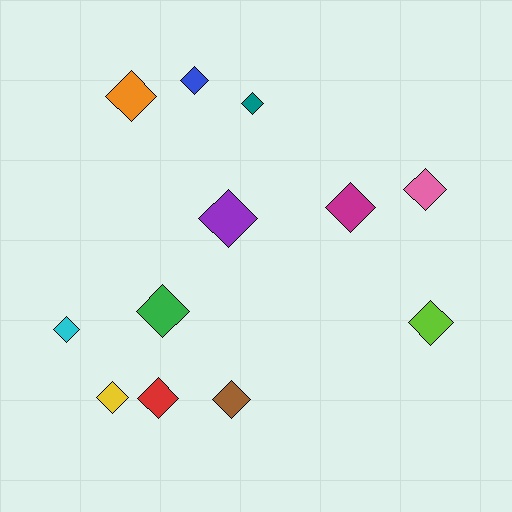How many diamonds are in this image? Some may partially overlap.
There are 12 diamonds.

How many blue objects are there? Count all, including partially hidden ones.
There is 1 blue object.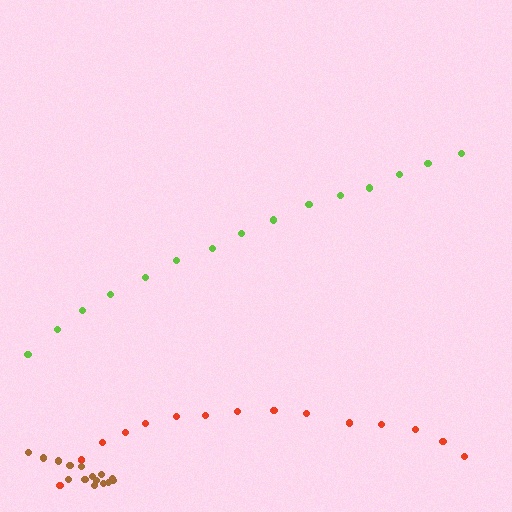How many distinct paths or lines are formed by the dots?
There are 3 distinct paths.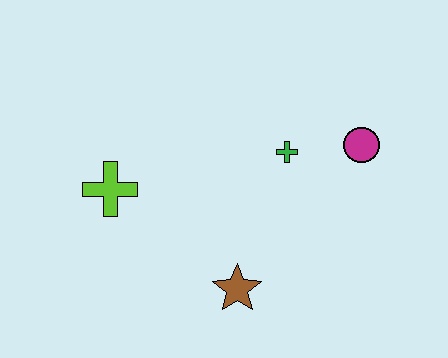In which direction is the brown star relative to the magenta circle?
The brown star is below the magenta circle.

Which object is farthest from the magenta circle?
The lime cross is farthest from the magenta circle.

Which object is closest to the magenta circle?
The green cross is closest to the magenta circle.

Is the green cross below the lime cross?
No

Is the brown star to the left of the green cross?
Yes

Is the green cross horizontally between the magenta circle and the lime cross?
Yes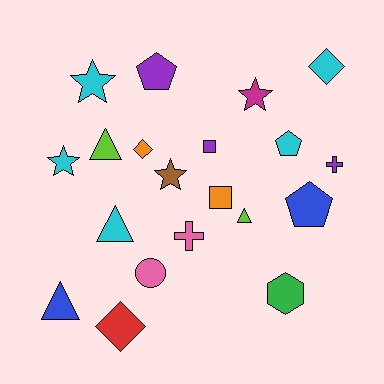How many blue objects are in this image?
There are 2 blue objects.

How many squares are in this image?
There are 2 squares.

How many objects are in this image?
There are 20 objects.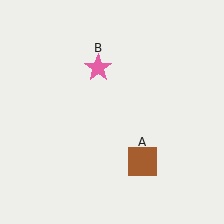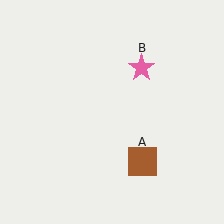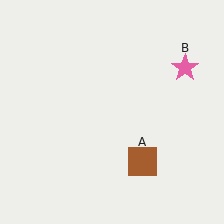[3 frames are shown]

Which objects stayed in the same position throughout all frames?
Brown square (object A) remained stationary.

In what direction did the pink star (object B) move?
The pink star (object B) moved right.